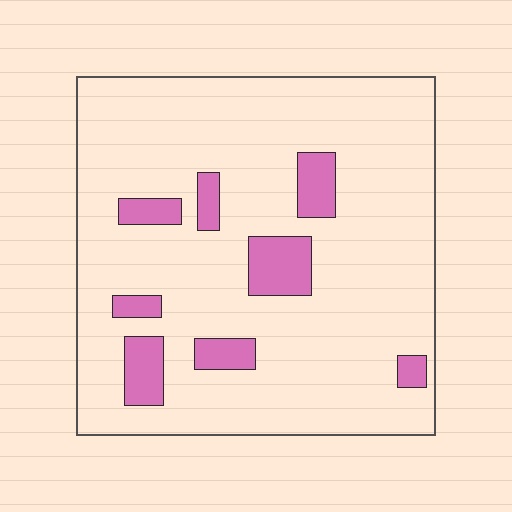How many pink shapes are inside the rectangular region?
8.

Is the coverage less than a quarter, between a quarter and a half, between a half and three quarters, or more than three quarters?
Less than a quarter.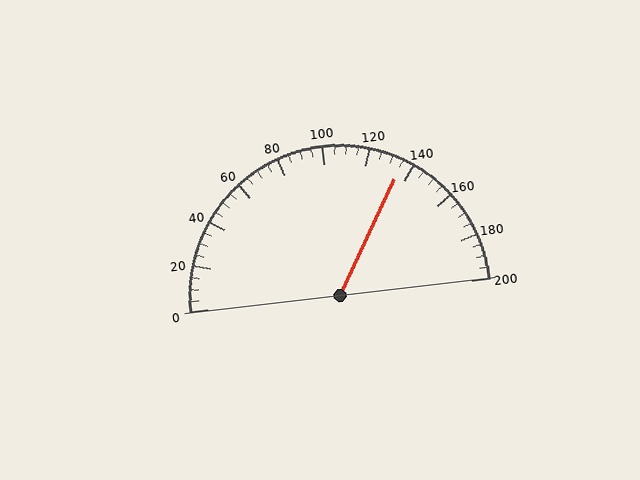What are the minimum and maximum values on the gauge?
The gauge ranges from 0 to 200.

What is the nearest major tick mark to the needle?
The nearest major tick mark is 140.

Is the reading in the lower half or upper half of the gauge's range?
The reading is in the upper half of the range (0 to 200).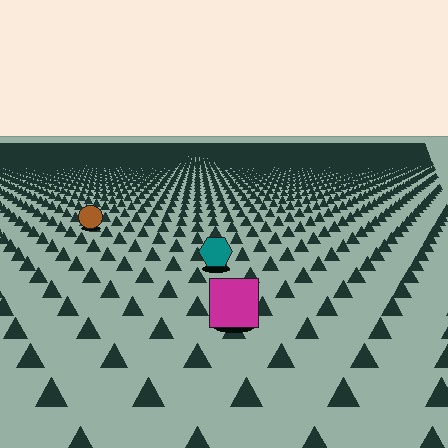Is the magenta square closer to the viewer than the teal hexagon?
Yes. The magenta square is closer — you can tell from the texture gradient: the ground texture is coarser near it.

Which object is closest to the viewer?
The magenta square is closest. The texture marks near it are larger and more spread out.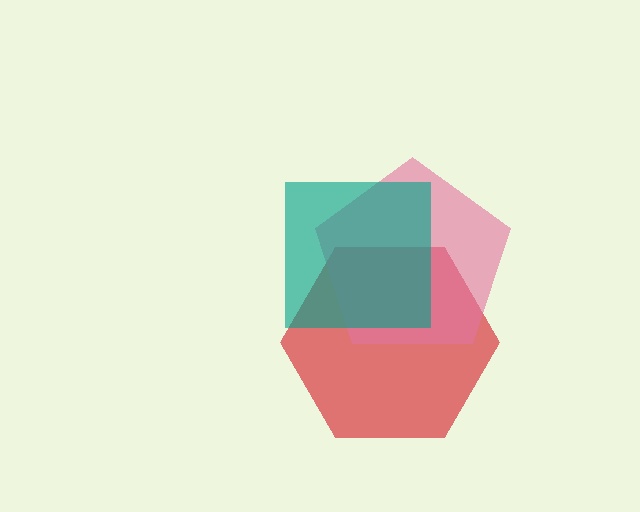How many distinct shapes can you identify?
There are 3 distinct shapes: a red hexagon, a pink pentagon, a teal square.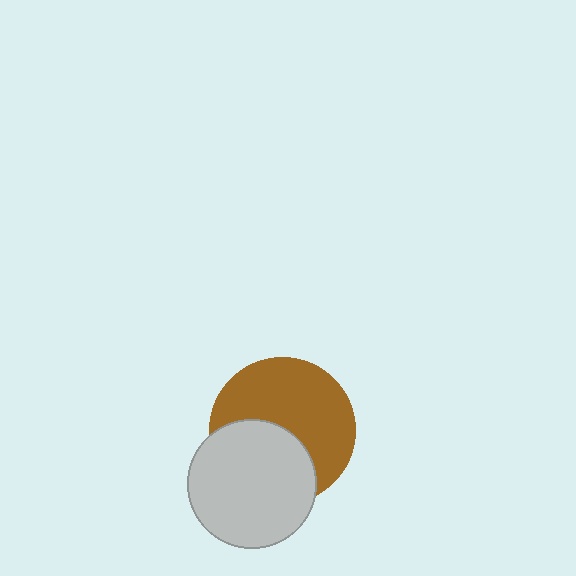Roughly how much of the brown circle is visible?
About half of it is visible (roughly 60%).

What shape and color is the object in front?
The object in front is a light gray circle.